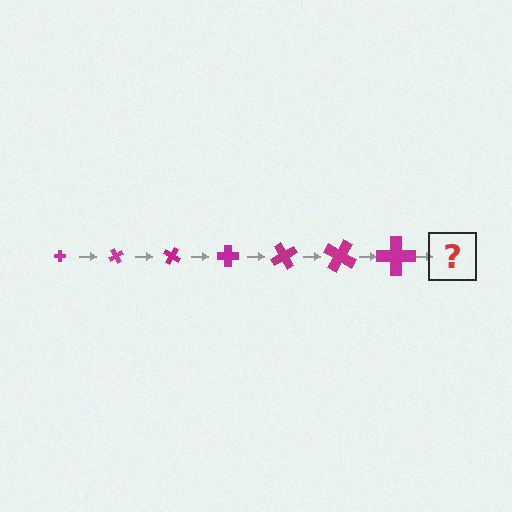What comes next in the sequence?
The next element should be a cross, larger than the previous one and rotated 420 degrees from the start.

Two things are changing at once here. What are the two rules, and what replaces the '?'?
The two rules are that the cross grows larger each step and it rotates 60 degrees each step. The '?' should be a cross, larger than the previous one and rotated 420 degrees from the start.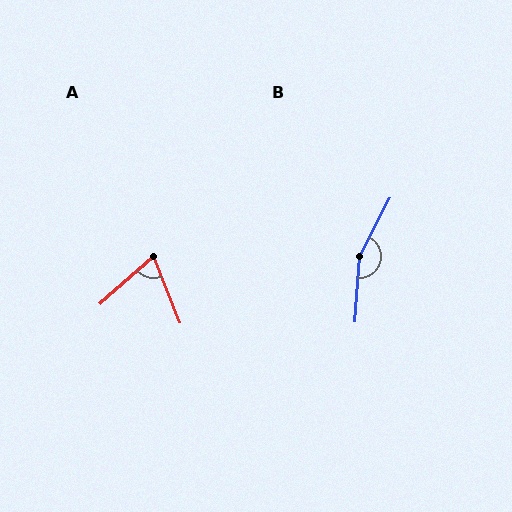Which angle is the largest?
B, at approximately 156 degrees.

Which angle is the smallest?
A, at approximately 70 degrees.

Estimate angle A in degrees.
Approximately 70 degrees.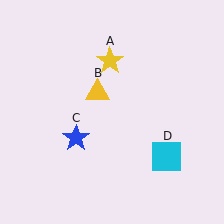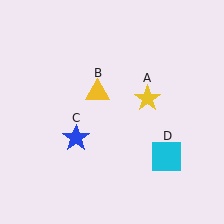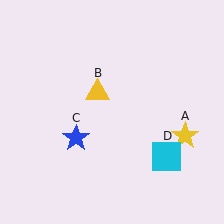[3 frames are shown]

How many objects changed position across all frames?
1 object changed position: yellow star (object A).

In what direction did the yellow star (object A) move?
The yellow star (object A) moved down and to the right.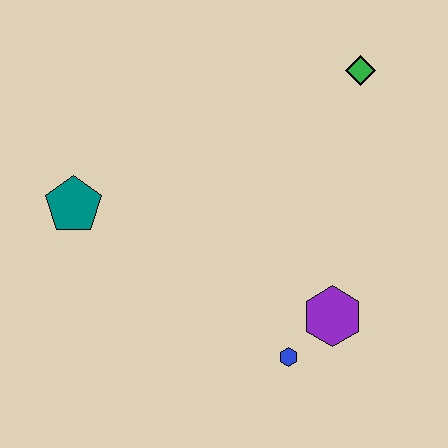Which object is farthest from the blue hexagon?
The green diamond is farthest from the blue hexagon.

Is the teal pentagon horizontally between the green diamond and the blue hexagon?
No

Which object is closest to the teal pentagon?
The blue hexagon is closest to the teal pentagon.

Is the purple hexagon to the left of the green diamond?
Yes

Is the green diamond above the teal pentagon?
Yes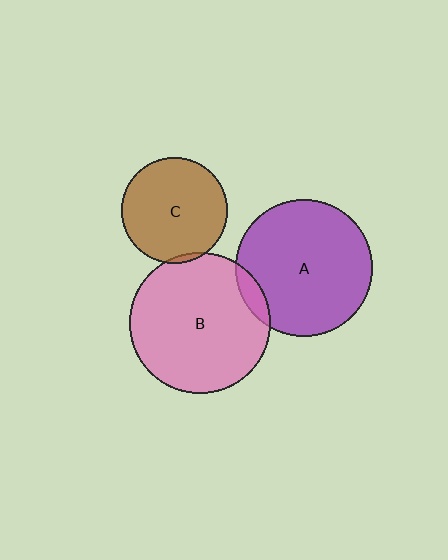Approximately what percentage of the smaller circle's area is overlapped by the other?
Approximately 5%.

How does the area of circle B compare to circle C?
Approximately 1.8 times.